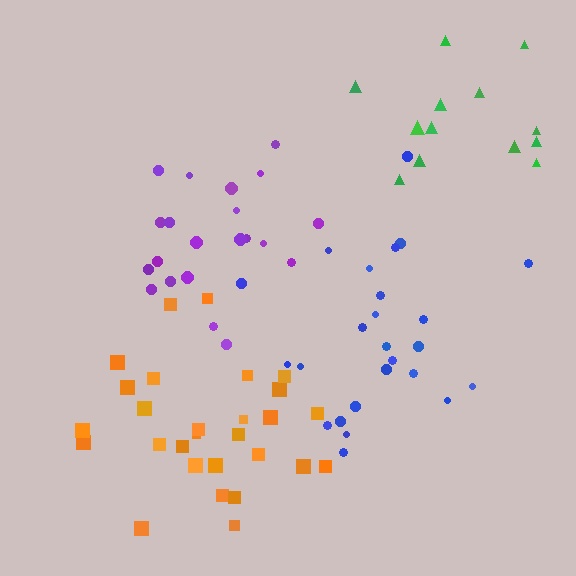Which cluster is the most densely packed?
Orange.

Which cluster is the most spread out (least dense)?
Green.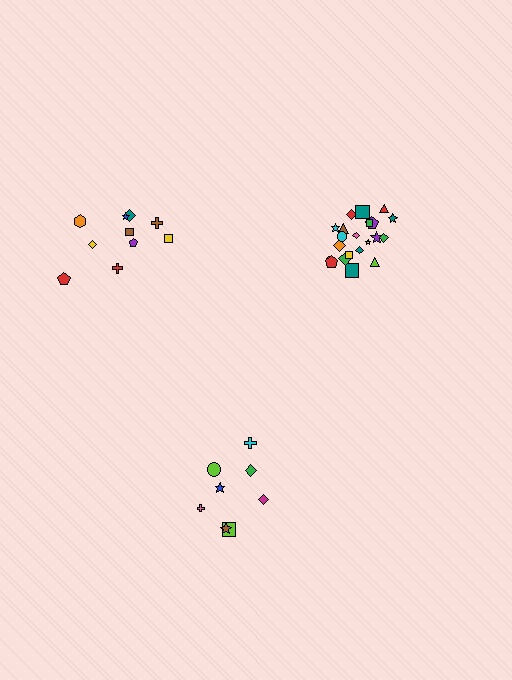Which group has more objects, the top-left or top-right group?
The top-right group.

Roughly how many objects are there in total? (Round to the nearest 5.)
Roughly 40 objects in total.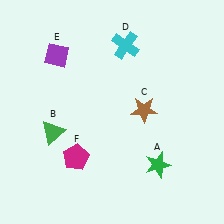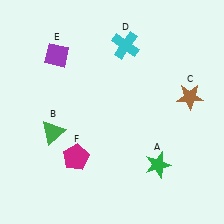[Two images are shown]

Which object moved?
The brown star (C) moved right.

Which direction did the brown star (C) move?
The brown star (C) moved right.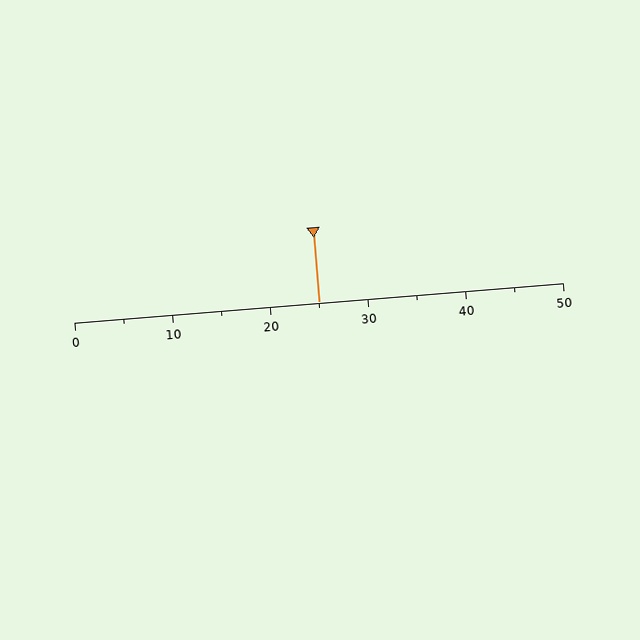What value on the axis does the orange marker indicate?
The marker indicates approximately 25.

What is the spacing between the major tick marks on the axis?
The major ticks are spaced 10 apart.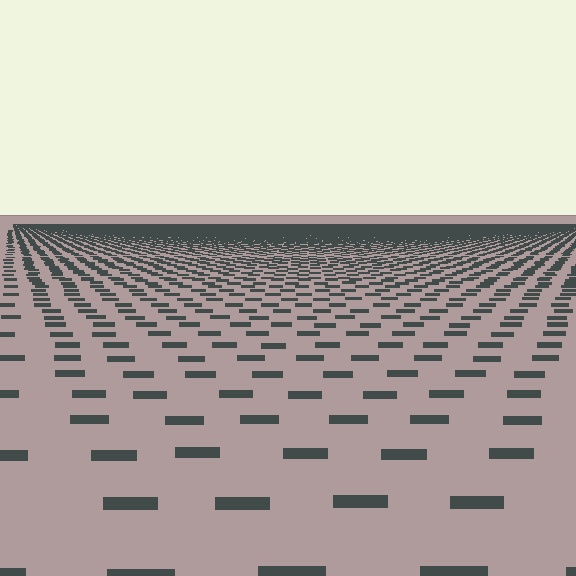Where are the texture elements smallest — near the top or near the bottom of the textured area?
Near the top.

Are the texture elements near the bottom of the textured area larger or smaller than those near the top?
Larger. Near the bottom, elements are closer to the viewer and appear at a bigger on-screen size.